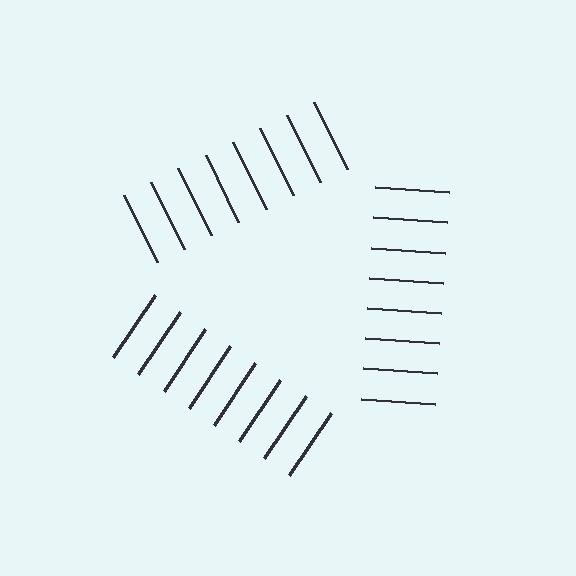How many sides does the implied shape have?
3 sides — the line-ends trace a triangle.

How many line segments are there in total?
24 — 8 along each of the 3 edges.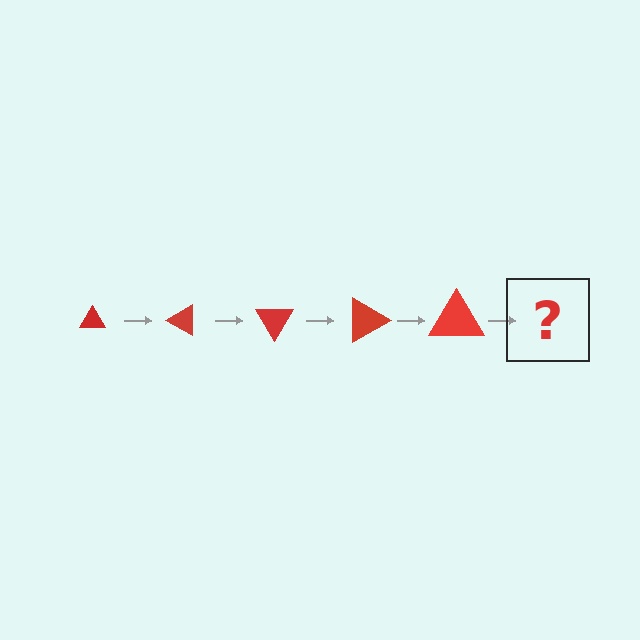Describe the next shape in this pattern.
It should be a triangle, larger than the previous one and rotated 150 degrees from the start.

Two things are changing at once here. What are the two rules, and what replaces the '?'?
The two rules are that the triangle grows larger each step and it rotates 30 degrees each step. The '?' should be a triangle, larger than the previous one and rotated 150 degrees from the start.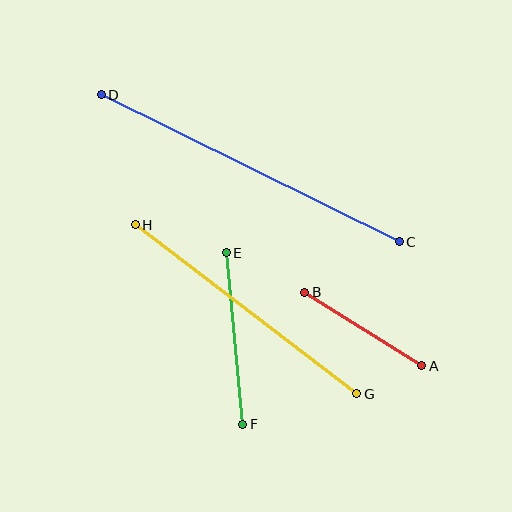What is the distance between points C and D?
The distance is approximately 332 pixels.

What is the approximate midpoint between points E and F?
The midpoint is at approximately (234, 338) pixels.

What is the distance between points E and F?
The distance is approximately 172 pixels.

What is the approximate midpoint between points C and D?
The midpoint is at approximately (250, 168) pixels.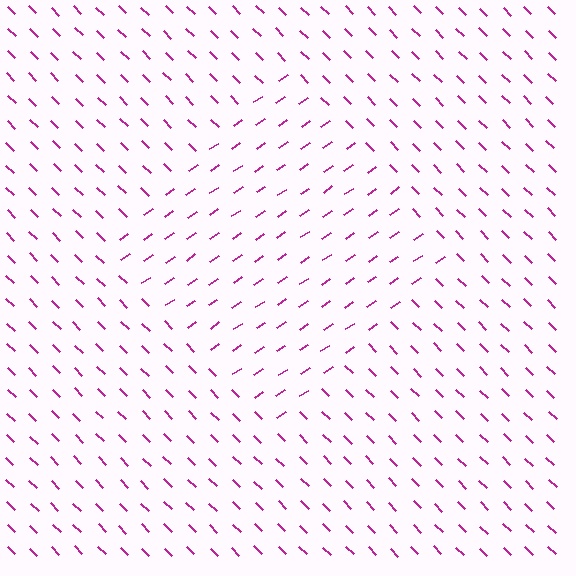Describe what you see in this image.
The image is filled with small magenta line segments. A diamond region in the image has lines oriented differently from the surrounding lines, creating a visible texture boundary.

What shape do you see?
I see a diamond.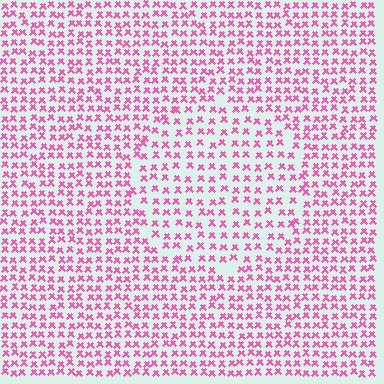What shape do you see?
I see a circle.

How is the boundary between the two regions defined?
The boundary is defined by a change in element density (approximately 1.5x ratio). All elements are the same color, size, and shape.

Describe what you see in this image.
The image contains small pink elements arranged at two different densities. A circle-shaped region is visible where the elements are less densely packed than the surrounding area.